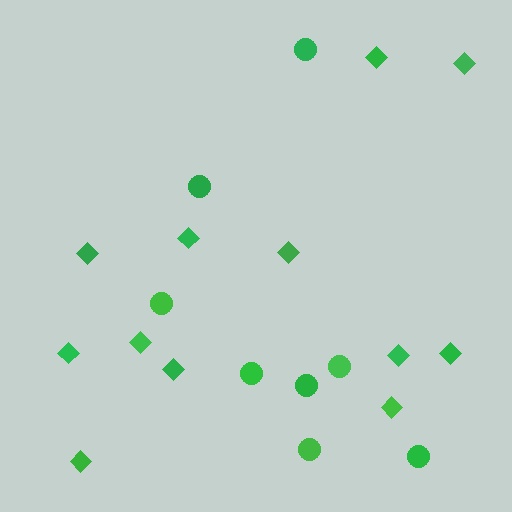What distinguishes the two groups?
There are 2 groups: one group of circles (8) and one group of diamonds (12).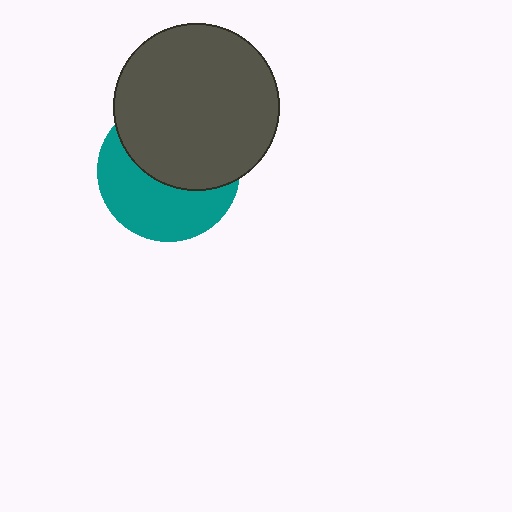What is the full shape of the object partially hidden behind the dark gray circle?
The partially hidden object is a teal circle.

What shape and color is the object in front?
The object in front is a dark gray circle.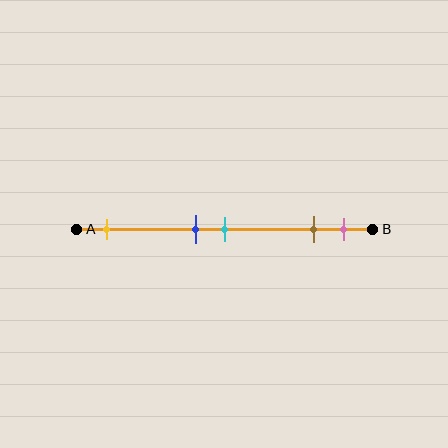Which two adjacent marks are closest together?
The blue and cyan marks are the closest adjacent pair.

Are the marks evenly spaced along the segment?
No, the marks are not evenly spaced.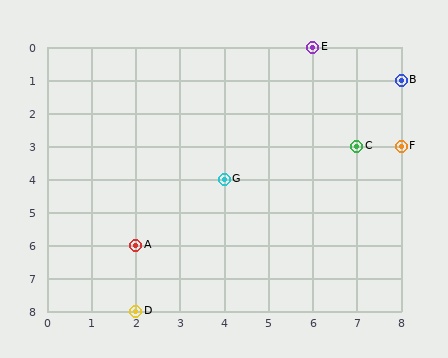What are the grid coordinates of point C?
Point C is at grid coordinates (7, 3).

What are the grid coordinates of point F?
Point F is at grid coordinates (8, 3).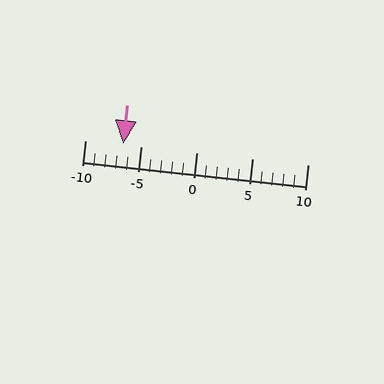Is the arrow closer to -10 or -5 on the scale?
The arrow is closer to -5.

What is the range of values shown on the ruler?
The ruler shows values from -10 to 10.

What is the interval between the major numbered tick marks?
The major tick marks are spaced 5 units apart.